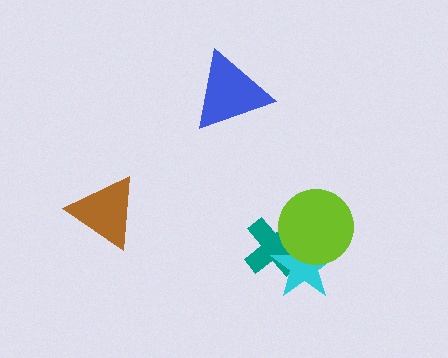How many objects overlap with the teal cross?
2 objects overlap with the teal cross.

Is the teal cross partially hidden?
Yes, it is partially covered by another shape.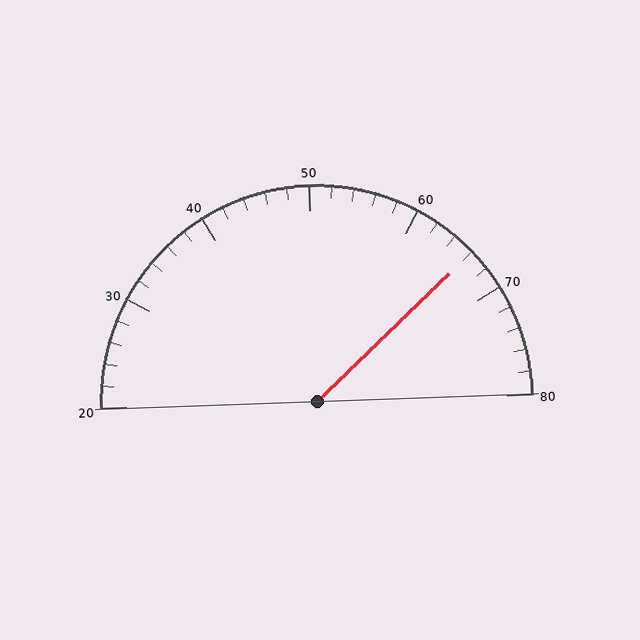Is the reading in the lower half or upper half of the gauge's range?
The reading is in the upper half of the range (20 to 80).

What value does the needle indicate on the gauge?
The needle indicates approximately 66.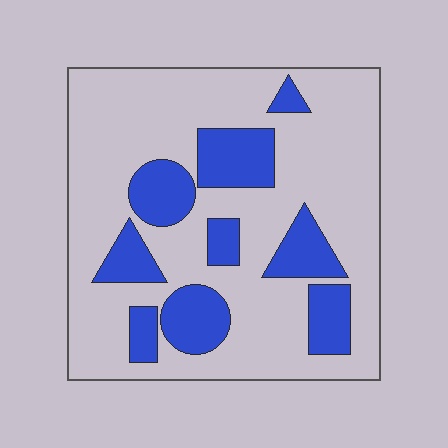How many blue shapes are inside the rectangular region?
9.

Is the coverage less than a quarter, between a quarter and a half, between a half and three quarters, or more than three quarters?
Between a quarter and a half.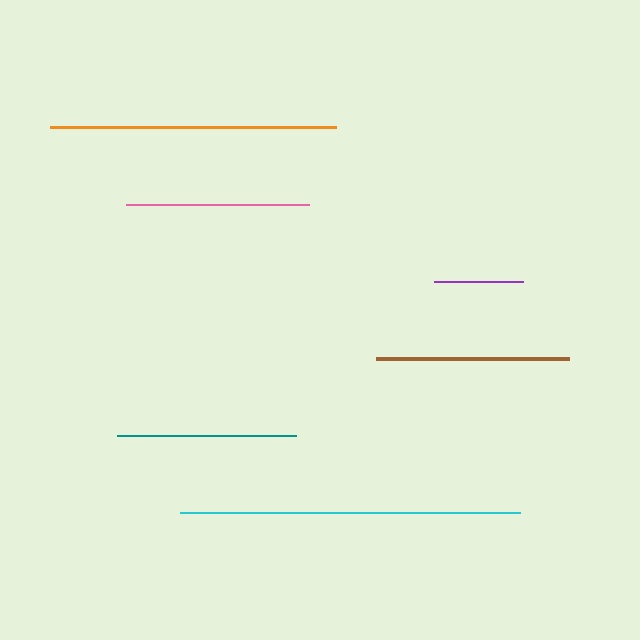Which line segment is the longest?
The cyan line is the longest at approximately 340 pixels.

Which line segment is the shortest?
The purple line is the shortest at approximately 89 pixels.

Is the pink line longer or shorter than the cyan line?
The cyan line is longer than the pink line.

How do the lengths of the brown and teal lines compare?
The brown and teal lines are approximately the same length.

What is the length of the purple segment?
The purple segment is approximately 89 pixels long.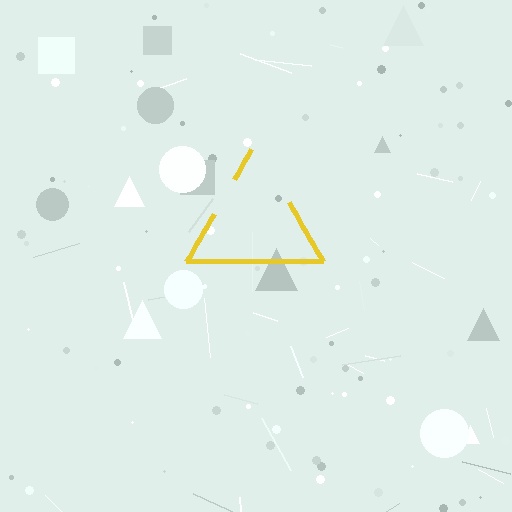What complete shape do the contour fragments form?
The contour fragments form a triangle.